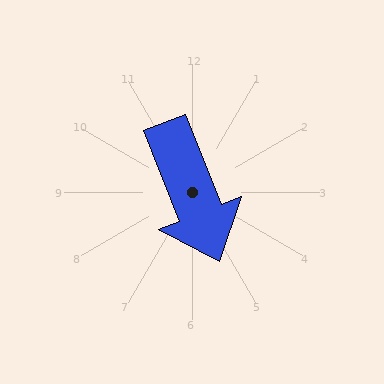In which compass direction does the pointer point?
South.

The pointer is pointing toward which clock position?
Roughly 5 o'clock.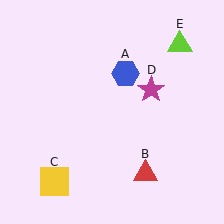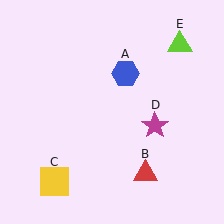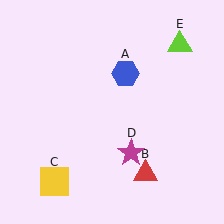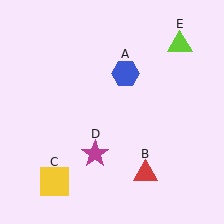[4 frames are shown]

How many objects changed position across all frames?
1 object changed position: magenta star (object D).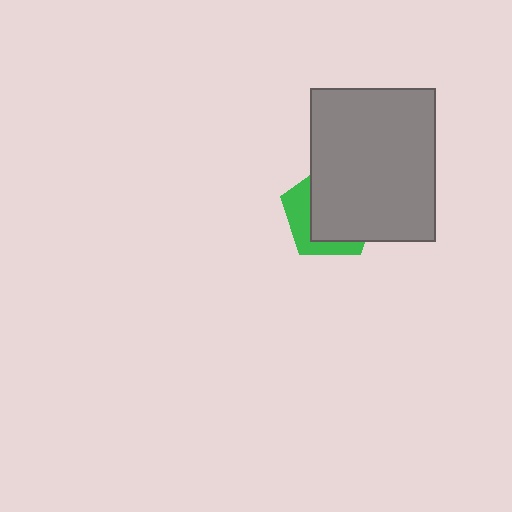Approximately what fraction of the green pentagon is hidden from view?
Roughly 66% of the green pentagon is hidden behind the gray rectangle.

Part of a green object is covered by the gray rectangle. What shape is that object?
It is a pentagon.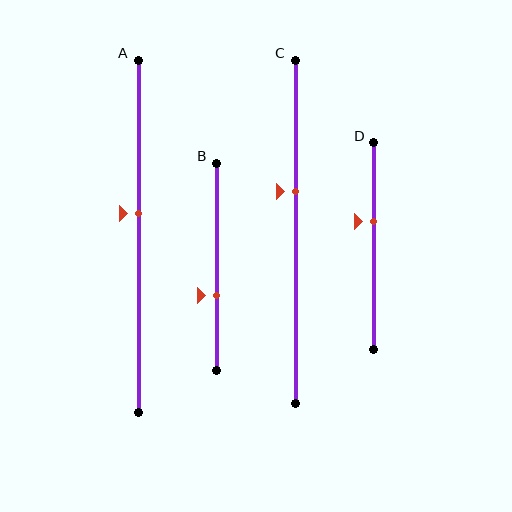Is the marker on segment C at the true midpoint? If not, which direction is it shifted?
No, the marker on segment C is shifted upward by about 12% of the segment length.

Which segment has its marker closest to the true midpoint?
Segment A has its marker closest to the true midpoint.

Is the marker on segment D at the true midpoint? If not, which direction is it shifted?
No, the marker on segment D is shifted upward by about 12% of the segment length.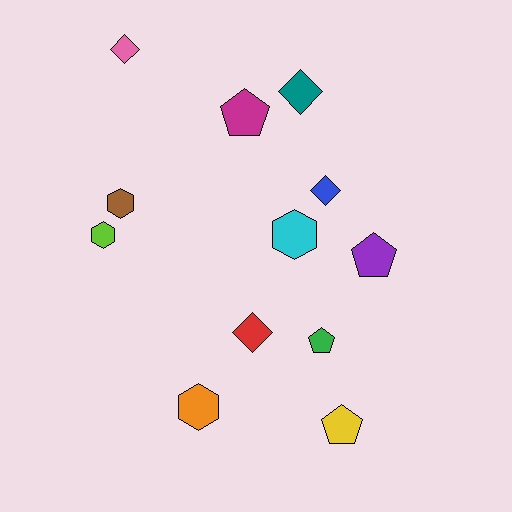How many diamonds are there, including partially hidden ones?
There are 4 diamonds.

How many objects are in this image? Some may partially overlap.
There are 12 objects.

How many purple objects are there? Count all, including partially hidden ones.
There is 1 purple object.